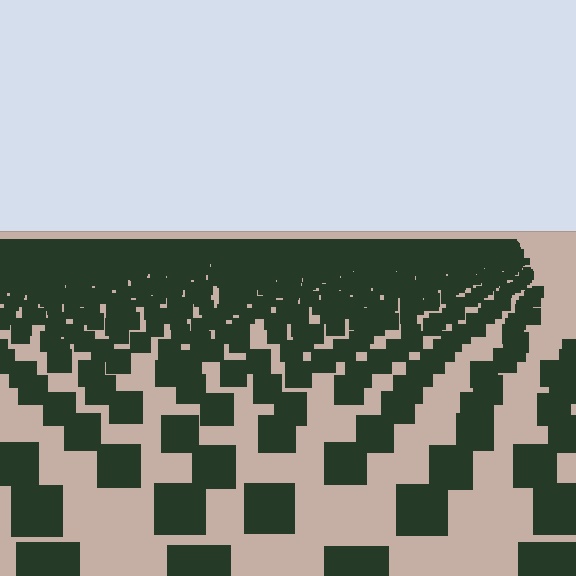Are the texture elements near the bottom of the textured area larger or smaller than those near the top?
Larger. Near the bottom, elements are closer to the viewer and appear at a bigger on-screen size.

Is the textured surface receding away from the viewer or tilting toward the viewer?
The surface is receding away from the viewer. Texture elements get smaller and denser toward the top.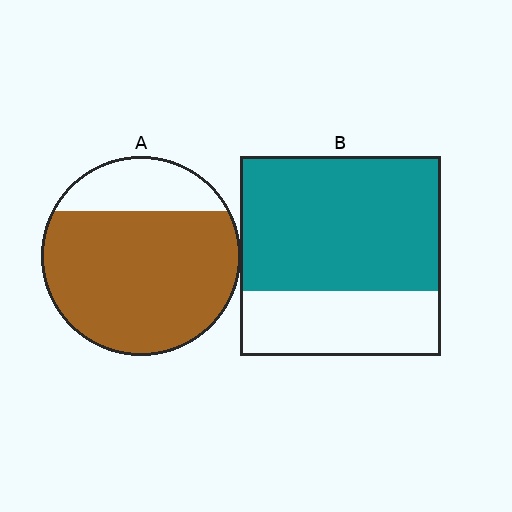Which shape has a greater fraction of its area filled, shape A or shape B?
Shape A.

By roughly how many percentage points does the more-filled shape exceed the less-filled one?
By roughly 10 percentage points (A over B).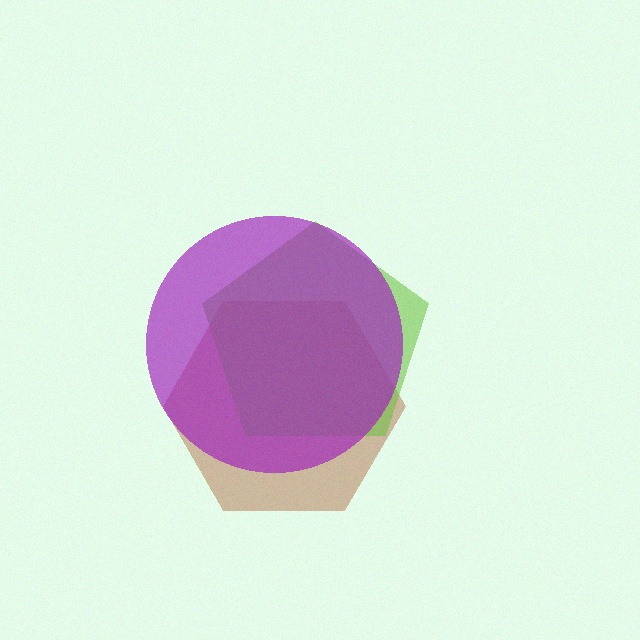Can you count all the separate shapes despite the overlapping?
Yes, there are 3 separate shapes.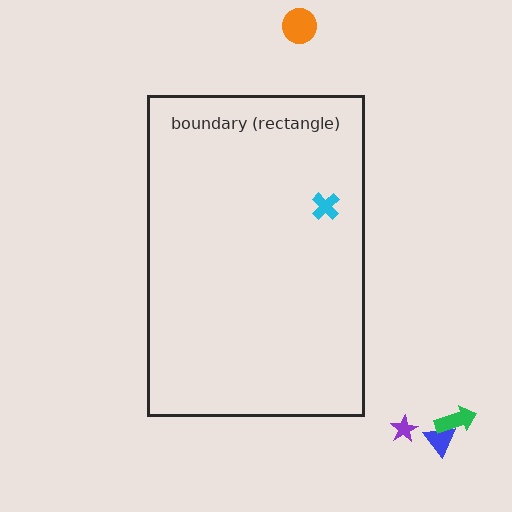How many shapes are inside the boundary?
1 inside, 4 outside.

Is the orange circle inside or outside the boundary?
Outside.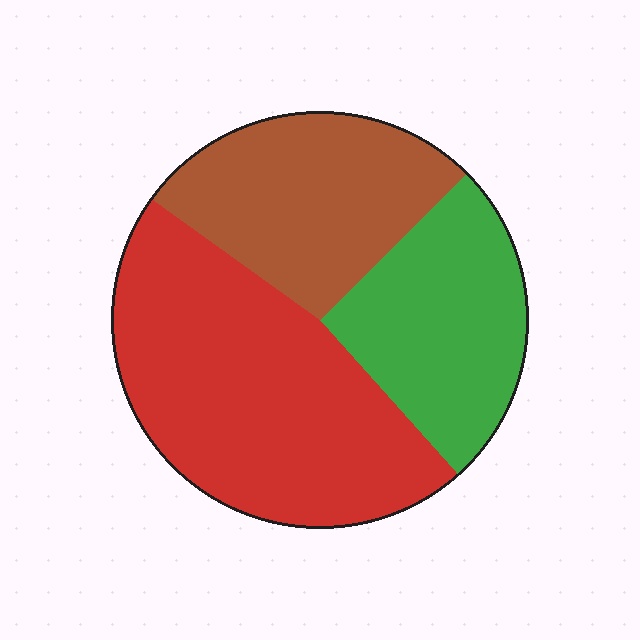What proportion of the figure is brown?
Brown takes up about one quarter (1/4) of the figure.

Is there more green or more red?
Red.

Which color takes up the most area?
Red, at roughly 45%.